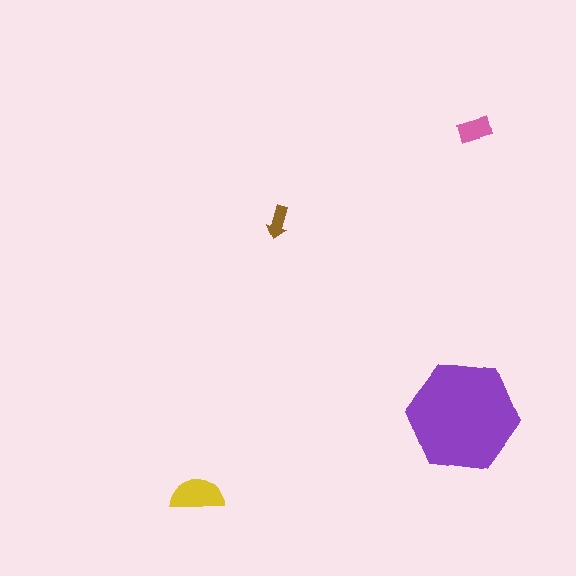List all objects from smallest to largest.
The brown arrow, the pink rectangle, the yellow semicircle, the purple hexagon.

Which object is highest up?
The pink rectangle is topmost.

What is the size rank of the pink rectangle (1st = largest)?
3rd.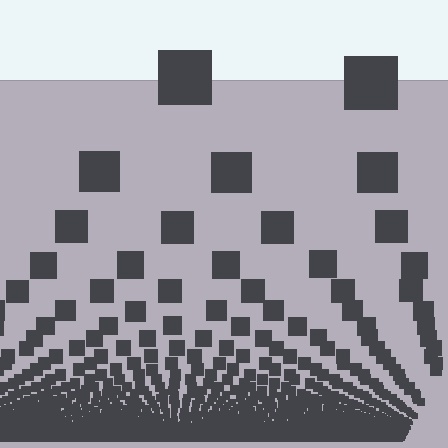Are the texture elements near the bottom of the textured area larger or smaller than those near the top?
Smaller. The gradient is inverted — elements near the bottom are smaller and denser.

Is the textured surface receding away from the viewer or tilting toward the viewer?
The surface appears to tilt toward the viewer. Texture elements get larger and sparser toward the top.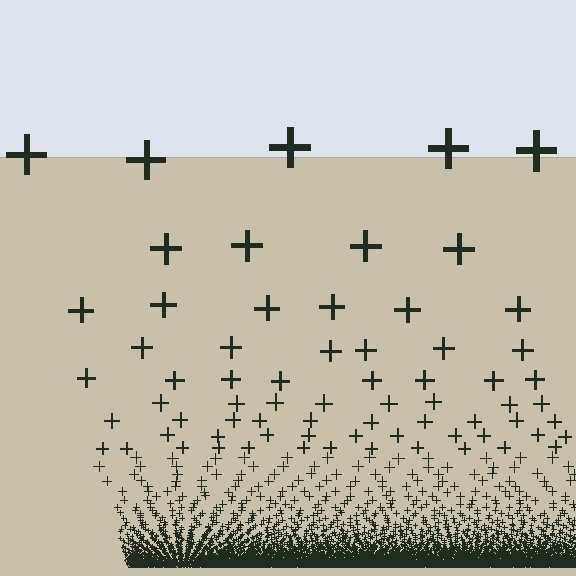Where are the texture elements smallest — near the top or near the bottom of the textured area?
Near the bottom.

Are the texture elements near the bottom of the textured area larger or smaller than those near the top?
Smaller. The gradient is inverted — elements near the bottom are smaller and denser.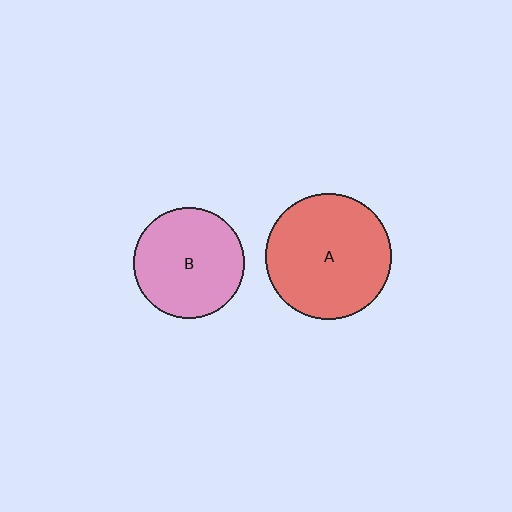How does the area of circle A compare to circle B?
Approximately 1.3 times.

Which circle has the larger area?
Circle A (red).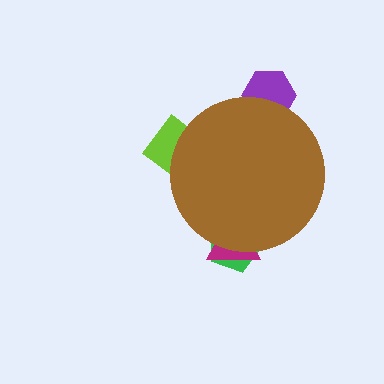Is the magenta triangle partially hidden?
Yes, the magenta triangle is partially hidden behind the brown circle.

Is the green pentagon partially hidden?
Yes, the green pentagon is partially hidden behind the brown circle.